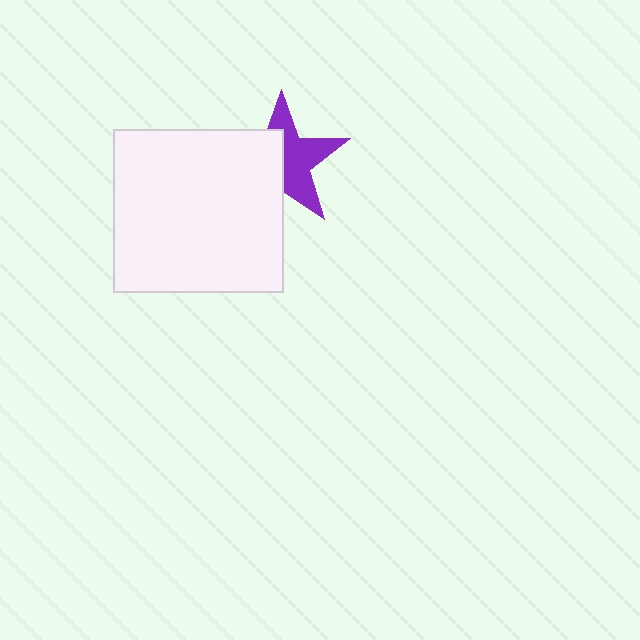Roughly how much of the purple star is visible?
About half of it is visible (roughly 53%).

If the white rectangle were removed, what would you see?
You would see the complete purple star.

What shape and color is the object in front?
The object in front is a white rectangle.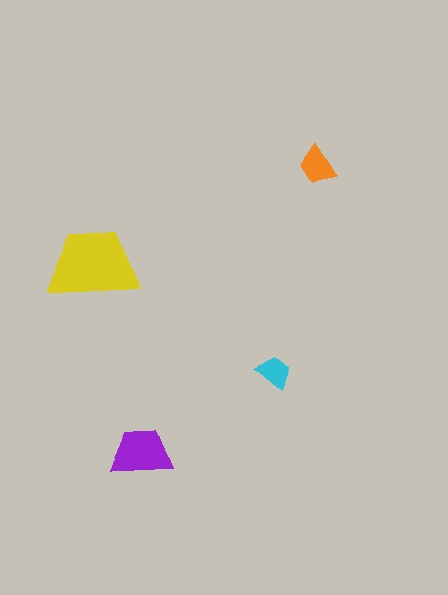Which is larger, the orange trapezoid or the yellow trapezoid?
The yellow one.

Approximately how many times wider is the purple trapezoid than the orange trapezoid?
About 1.5 times wider.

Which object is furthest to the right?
The orange trapezoid is rightmost.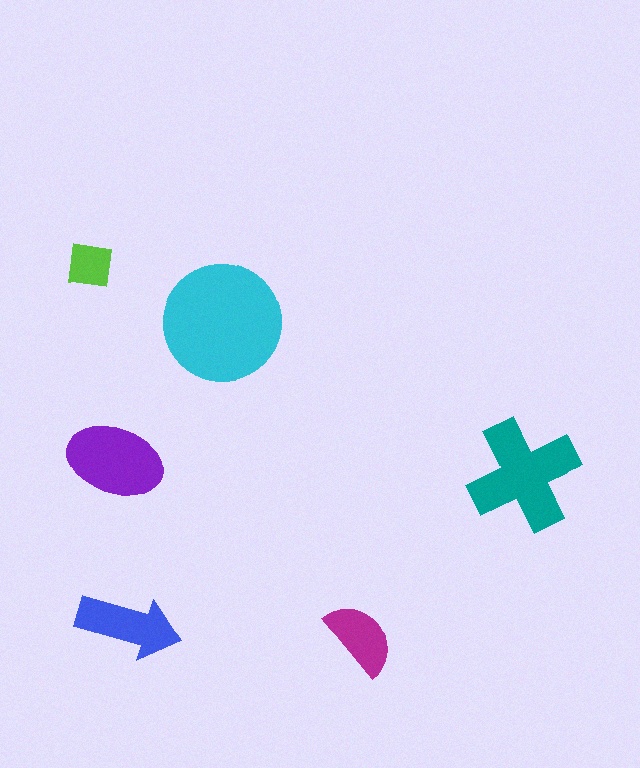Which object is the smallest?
The lime square.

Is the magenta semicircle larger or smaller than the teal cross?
Smaller.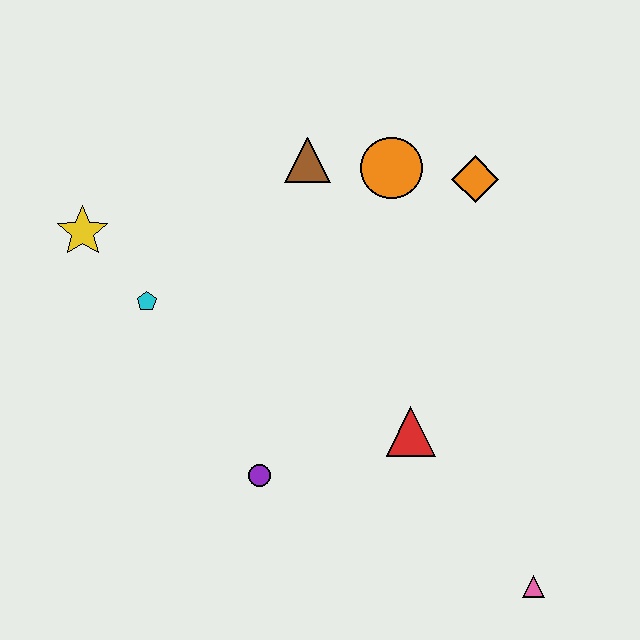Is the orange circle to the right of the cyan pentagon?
Yes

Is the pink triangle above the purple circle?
No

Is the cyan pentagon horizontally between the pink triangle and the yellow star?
Yes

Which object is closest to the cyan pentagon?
The yellow star is closest to the cyan pentagon.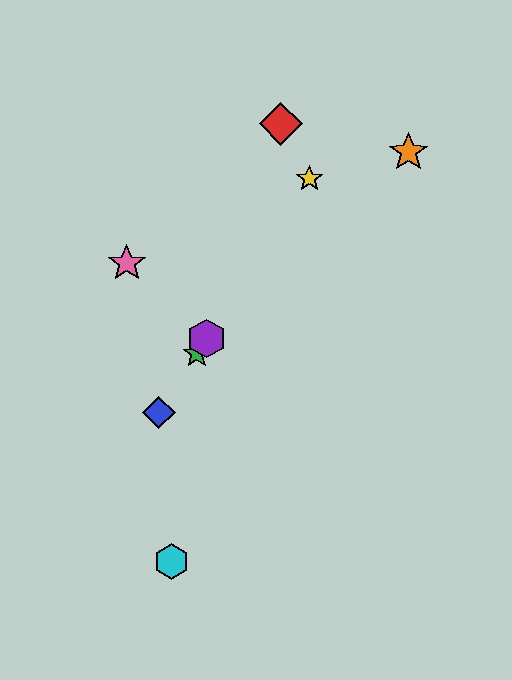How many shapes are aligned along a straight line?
4 shapes (the blue diamond, the green star, the yellow star, the purple hexagon) are aligned along a straight line.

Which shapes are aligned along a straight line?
The blue diamond, the green star, the yellow star, the purple hexagon are aligned along a straight line.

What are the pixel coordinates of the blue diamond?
The blue diamond is at (159, 412).